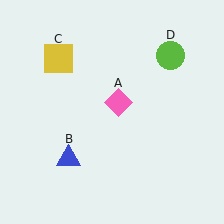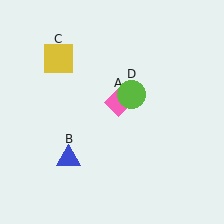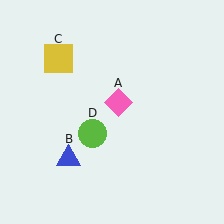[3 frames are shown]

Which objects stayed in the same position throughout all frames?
Pink diamond (object A) and blue triangle (object B) and yellow square (object C) remained stationary.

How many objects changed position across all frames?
1 object changed position: lime circle (object D).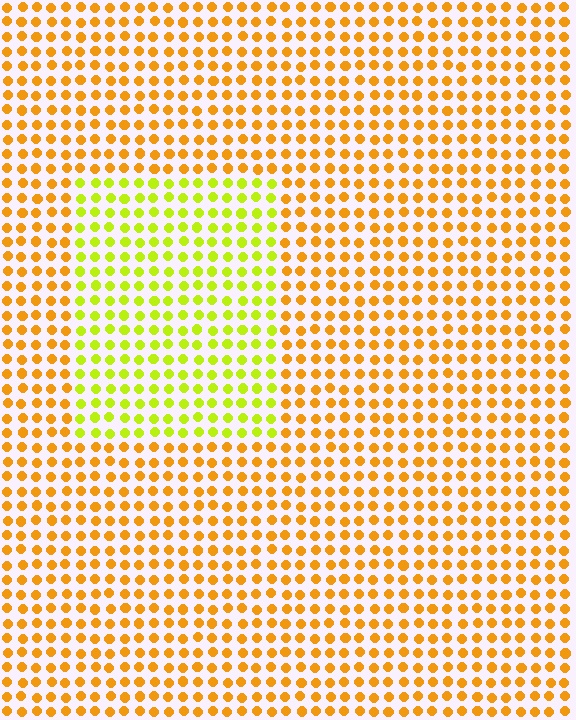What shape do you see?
I see a rectangle.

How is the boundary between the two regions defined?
The boundary is defined purely by a slight shift in hue (about 39 degrees). Spacing, size, and orientation are identical on both sides.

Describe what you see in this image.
The image is filled with small orange elements in a uniform arrangement. A rectangle-shaped region is visible where the elements are tinted to a slightly different hue, forming a subtle color boundary.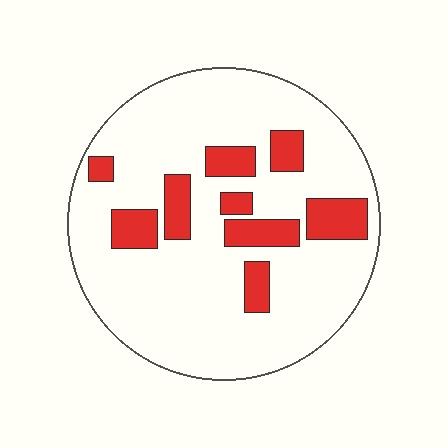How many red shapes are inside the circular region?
9.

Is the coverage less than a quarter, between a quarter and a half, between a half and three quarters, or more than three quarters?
Less than a quarter.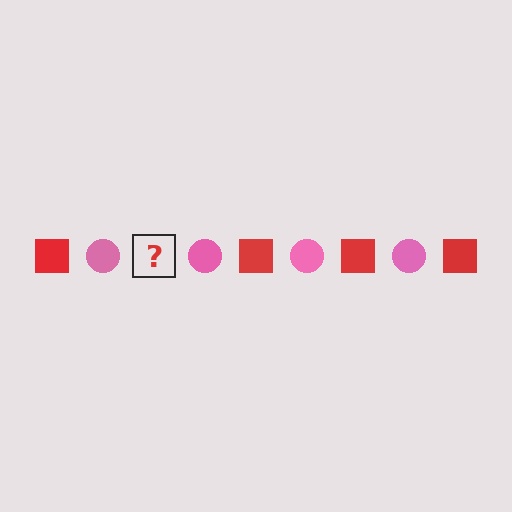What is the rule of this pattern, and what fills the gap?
The rule is that the pattern alternates between red square and pink circle. The gap should be filled with a red square.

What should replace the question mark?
The question mark should be replaced with a red square.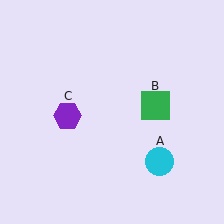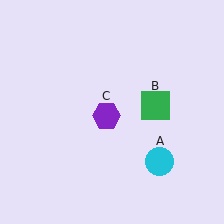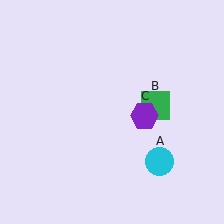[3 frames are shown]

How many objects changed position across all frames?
1 object changed position: purple hexagon (object C).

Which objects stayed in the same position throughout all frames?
Cyan circle (object A) and green square (object B) remained stationary.